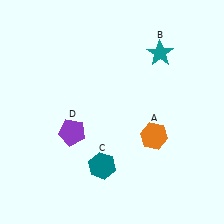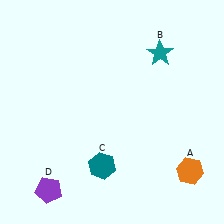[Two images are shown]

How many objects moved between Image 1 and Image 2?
2 objects moved between the two images.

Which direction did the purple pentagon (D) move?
The purple pentagon (D) moved down.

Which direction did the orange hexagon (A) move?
The orange hexagon (A) moved right.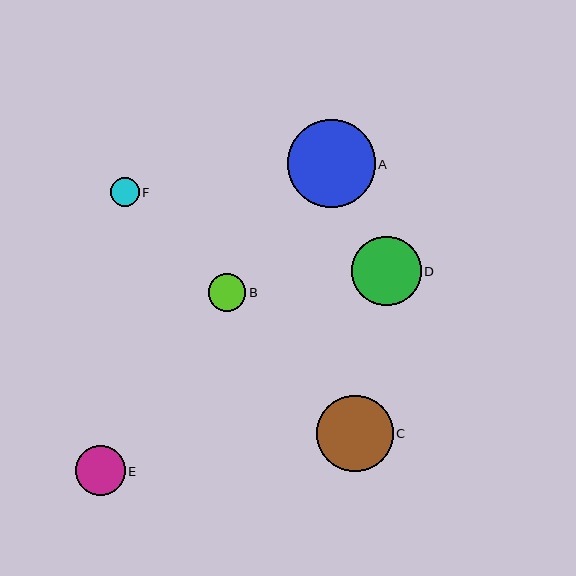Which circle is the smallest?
Circle F is the smallest with a size of approximately 29 pixels.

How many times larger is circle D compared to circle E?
Circle D is approximately 1.4 times the size of circle E.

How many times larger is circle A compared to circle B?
Circle A is approximately 2.3 times the size of circle B.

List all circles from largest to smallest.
From largest to smallest: A, C, D, E, B, F.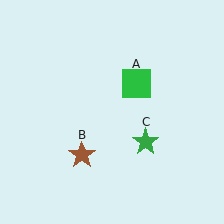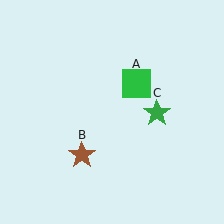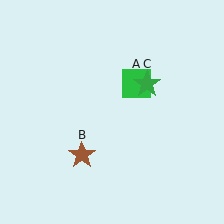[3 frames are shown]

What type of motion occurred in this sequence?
The green star (object C) rotated counterclockwise around the center of the scene.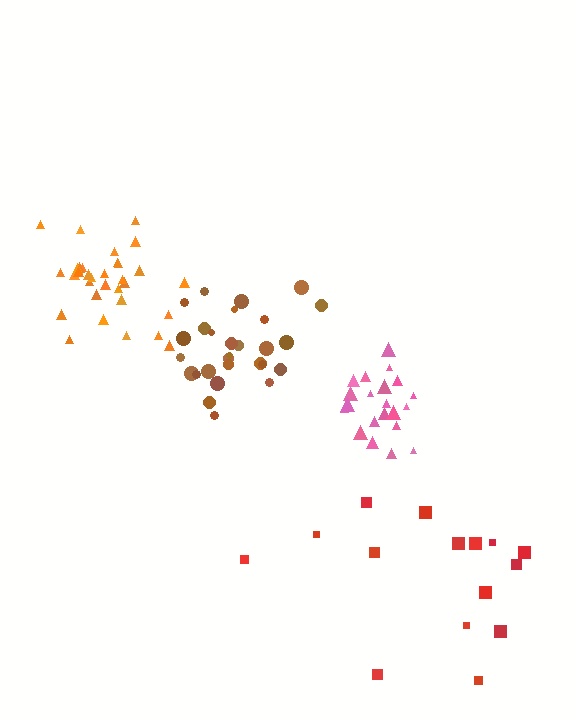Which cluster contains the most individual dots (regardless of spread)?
Orange (32).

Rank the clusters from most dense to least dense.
pink, brown, orange, red.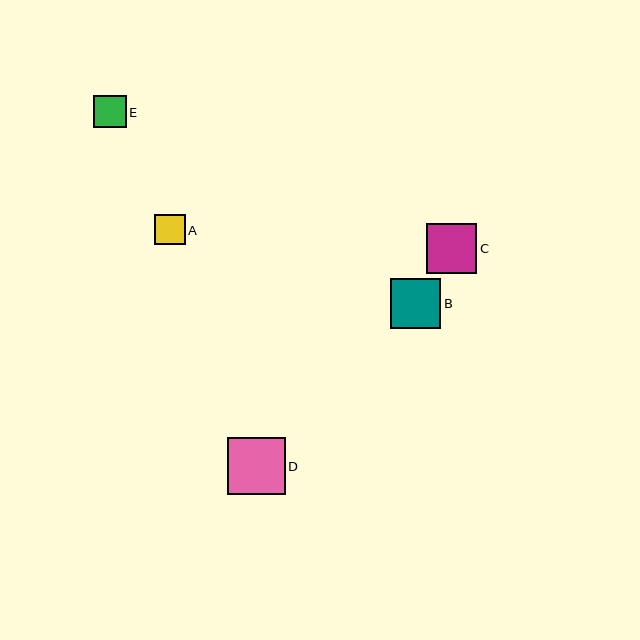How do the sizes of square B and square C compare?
Square B and square C are approximately the same size.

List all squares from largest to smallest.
From largest to smallest: D, B, C, E, A.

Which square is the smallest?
Square A is the smallest with a size of approximately 30 pixels.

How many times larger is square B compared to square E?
Square B is approximately 1.6 times the size of square E.